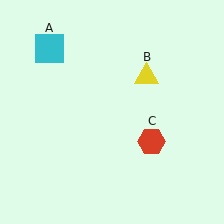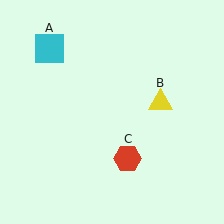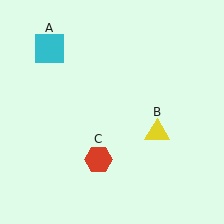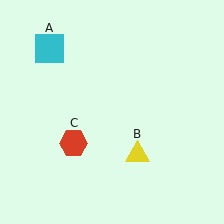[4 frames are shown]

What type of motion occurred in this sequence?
The yellow triangle (object B), red hexagon (object C) rotated clockwise around the center of the scene.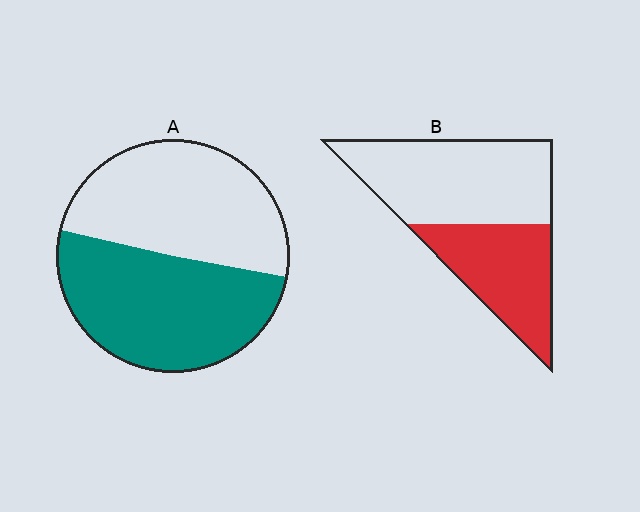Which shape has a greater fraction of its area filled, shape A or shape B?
Shape A.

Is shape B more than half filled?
No.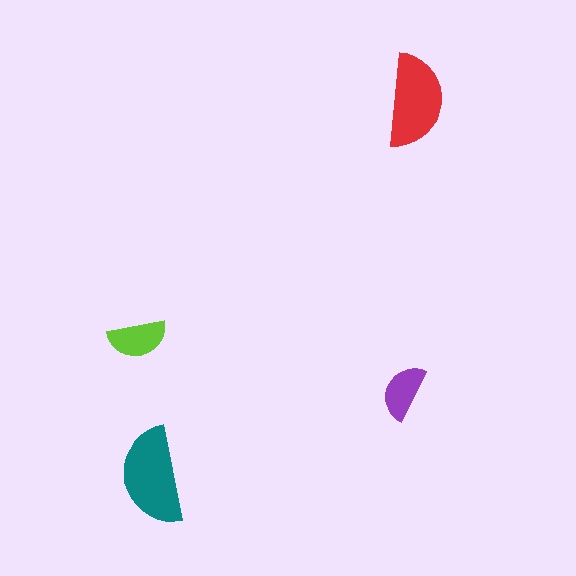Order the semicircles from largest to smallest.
the teal one, the red one, the lime one, the purple one.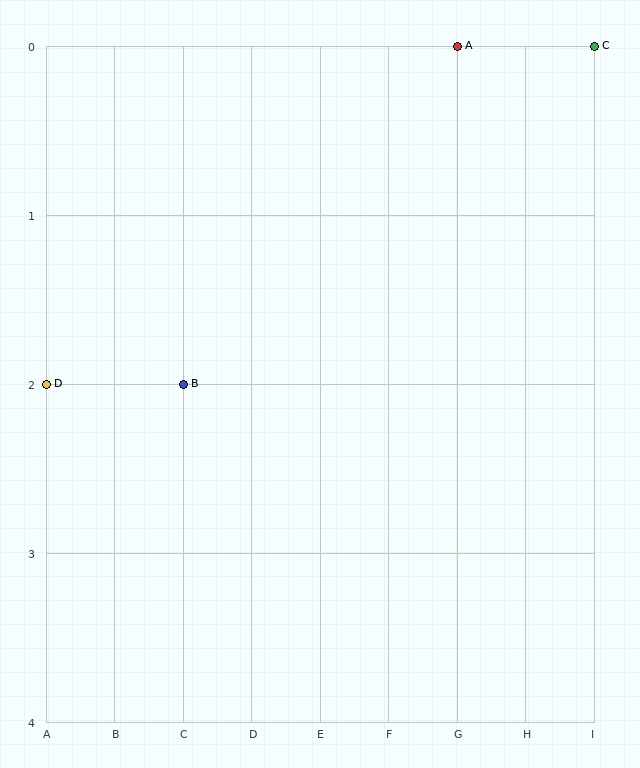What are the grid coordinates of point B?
Point B is at grid coordinates (C, 2).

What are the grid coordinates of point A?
Point A is at grid coordinates (G, 0).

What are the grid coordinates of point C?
Point C is at grid coordinates (I, 0).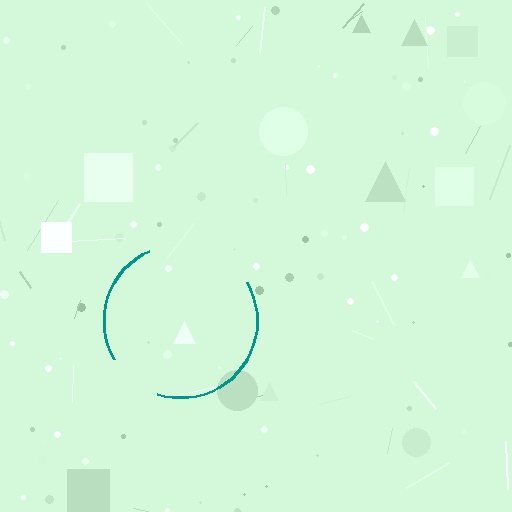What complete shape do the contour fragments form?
The contour fragments form a circle.